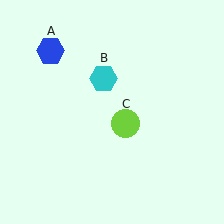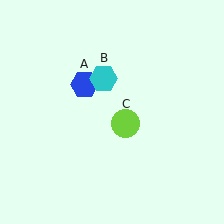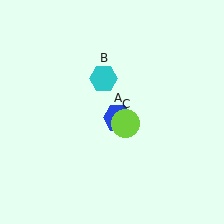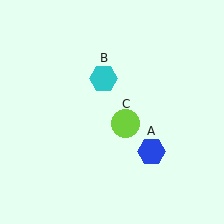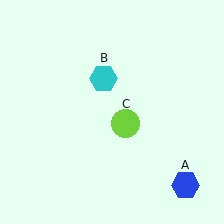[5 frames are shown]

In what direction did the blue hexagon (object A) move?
The blue hexagon (object A) moved down and to the right.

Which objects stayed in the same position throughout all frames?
Cyan hexagon (object B) and lime circle (object C) remained stationary.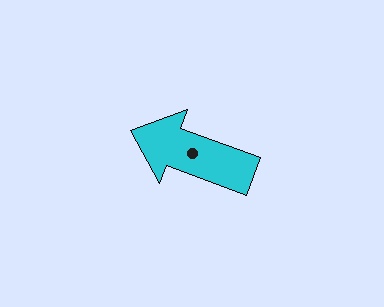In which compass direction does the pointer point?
West.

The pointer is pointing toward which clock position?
Roughly 10 o'clock.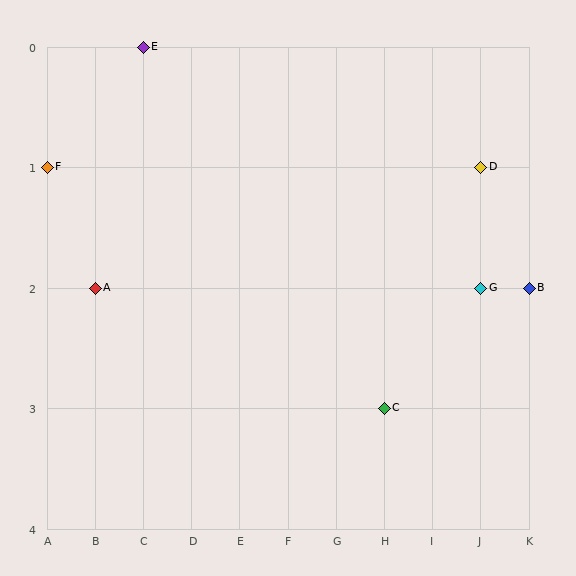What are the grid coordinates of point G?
Point G is at grid coordinates (J, 2).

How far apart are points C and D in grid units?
Points C and D are 2 columns and 2 rows apart (about 2.8 grid units diagonally).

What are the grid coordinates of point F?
Point F is at grid coordinates (A, 1).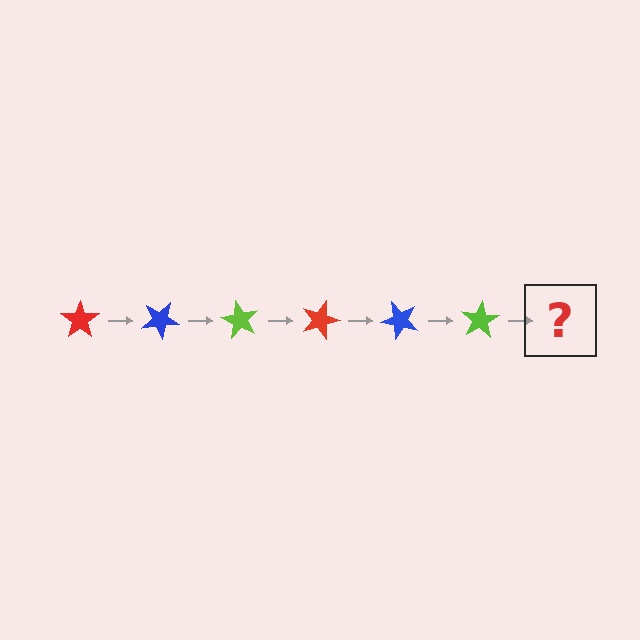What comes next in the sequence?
The next element should be a red star, rotated 180 degrees from the start.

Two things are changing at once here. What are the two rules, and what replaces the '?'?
The two rules are that it rotates 30 degrees each step and the color cycles through red, blue, and lime. The '?' should be a red star, rotated 180 degrees from the start.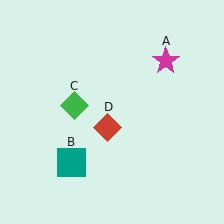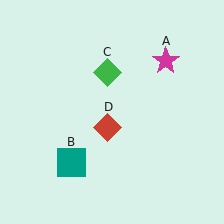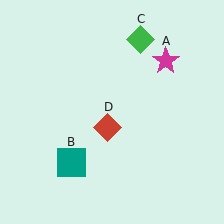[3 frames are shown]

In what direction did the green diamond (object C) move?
The green diamond (object C) moved up and to the right.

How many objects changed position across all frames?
1 object changed position: green diamond (object C).